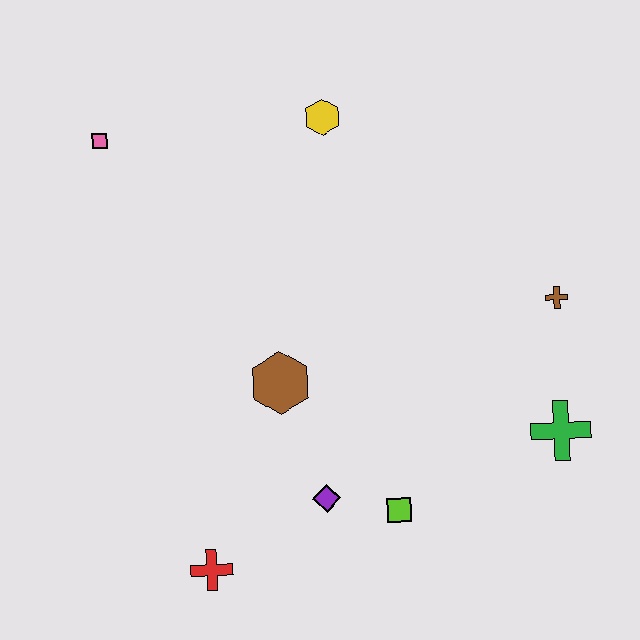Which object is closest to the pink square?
The yellow hexagon is closest to the pink square.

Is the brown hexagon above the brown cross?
No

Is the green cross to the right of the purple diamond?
Yes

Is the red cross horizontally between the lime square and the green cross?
No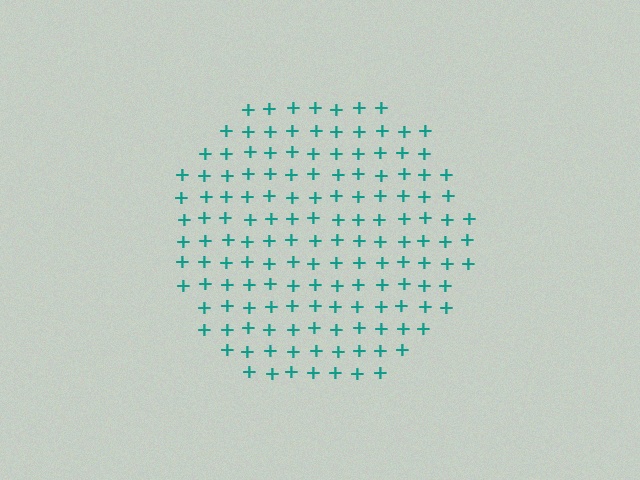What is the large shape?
The large shape is a circle.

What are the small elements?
The small elements are plus signs.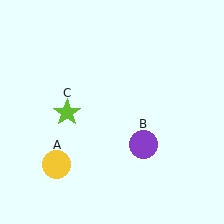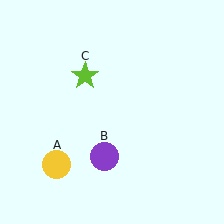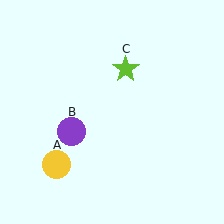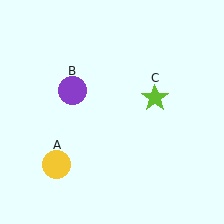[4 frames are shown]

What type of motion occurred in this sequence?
The purple circle (object B), lime star (object C) rotated clockwise around the center of the scene.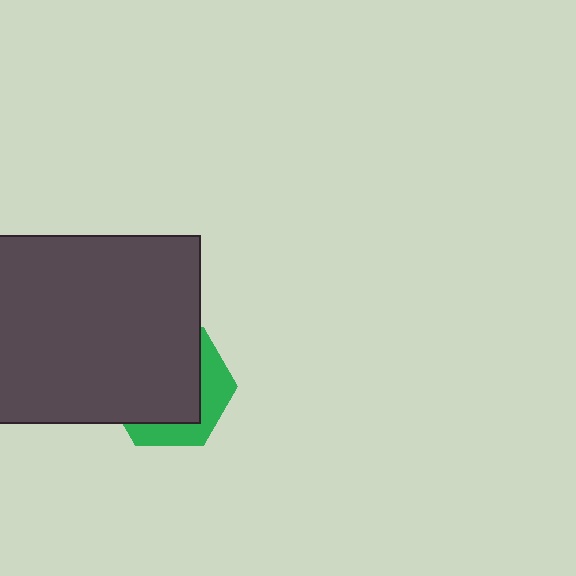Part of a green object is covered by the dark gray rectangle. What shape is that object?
It is a hexagon.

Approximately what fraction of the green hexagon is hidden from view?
Roughly 68% of the green hexagon is hidden behind the dark gray rectangle.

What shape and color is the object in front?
The object in front is a dark gray rectangle.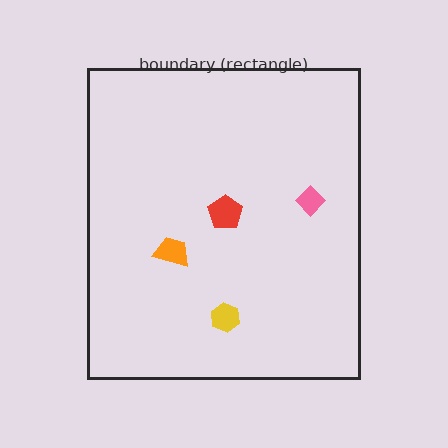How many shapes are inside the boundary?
4 inside, 0 outside.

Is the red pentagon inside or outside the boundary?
Inside.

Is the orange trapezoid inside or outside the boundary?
Inside.